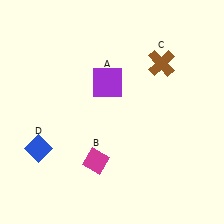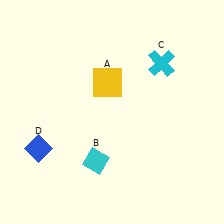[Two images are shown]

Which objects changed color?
A changed from purple to yellow. B changed from magenta to cyan. C changed from brown to cyan.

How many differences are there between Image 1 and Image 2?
There are 3 differences between the two images.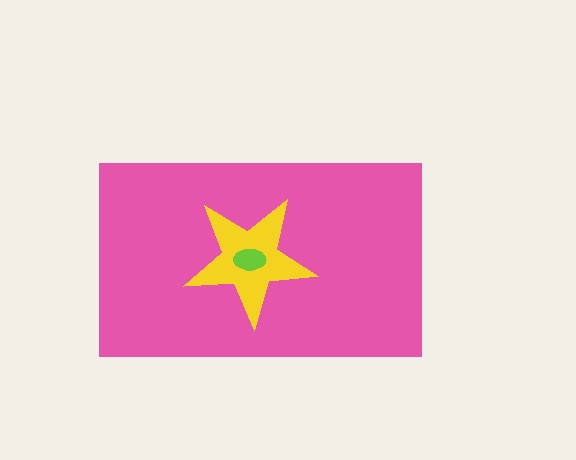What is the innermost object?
The lime ellipse.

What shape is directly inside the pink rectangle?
The yellow star.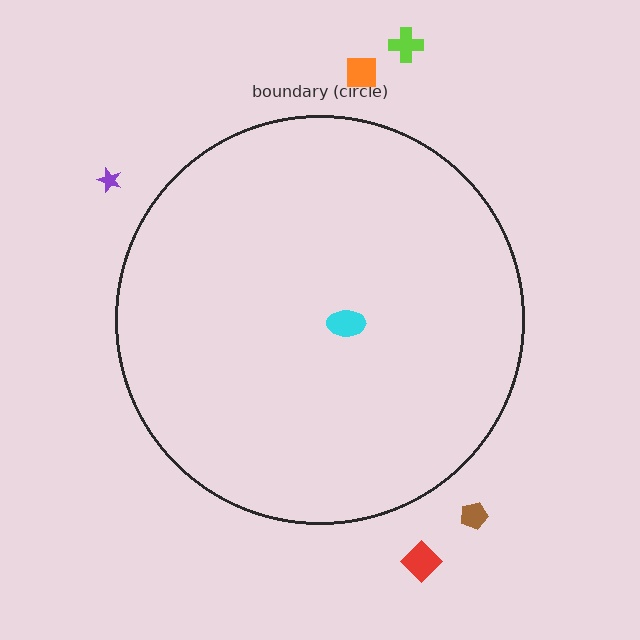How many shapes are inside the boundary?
1 inside, 5 outside.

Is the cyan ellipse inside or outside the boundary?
Inside.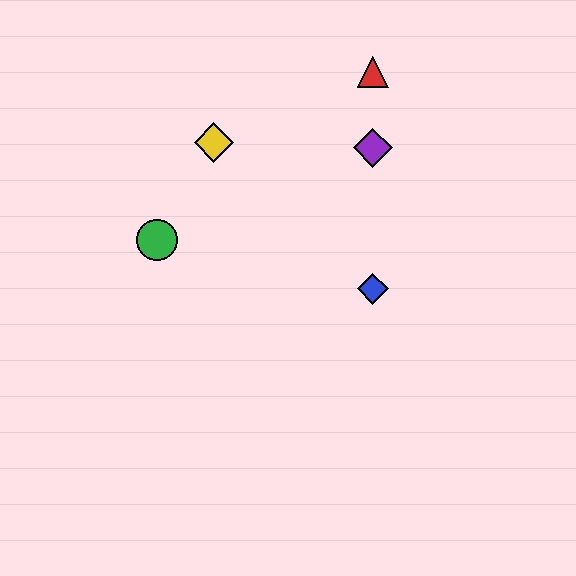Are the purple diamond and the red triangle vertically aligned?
Yes, both are at x≈373.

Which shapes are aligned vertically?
The red triangle, the blue diamond, the purple diamond are aligned vertically.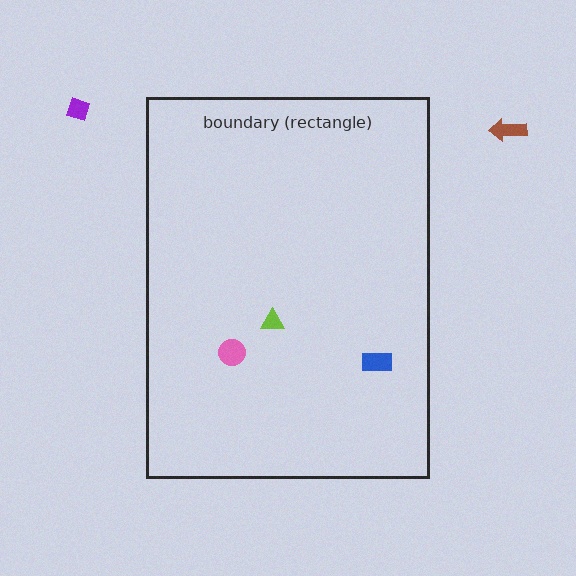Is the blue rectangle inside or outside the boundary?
Inside.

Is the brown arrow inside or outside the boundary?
Outside.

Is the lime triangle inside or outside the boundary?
Inside.